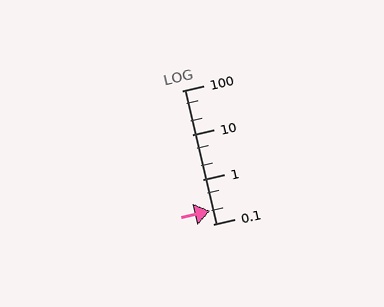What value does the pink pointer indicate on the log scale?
The pointer indicates approximately 0.2.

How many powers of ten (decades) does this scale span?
The scale spans 3 decades, from 0.1 to 100.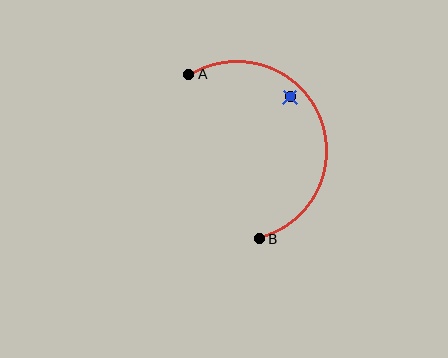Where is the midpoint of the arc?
The arc midpoint is the point on the curve farthest from the straight line joining A and B. It sits to the right of that line.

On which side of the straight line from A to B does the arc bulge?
The arc bulges to the right of the straight line connecting A and B.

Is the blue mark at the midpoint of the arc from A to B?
No — the blue mark does not lie on the arc at all. It sits slightly inside the curve.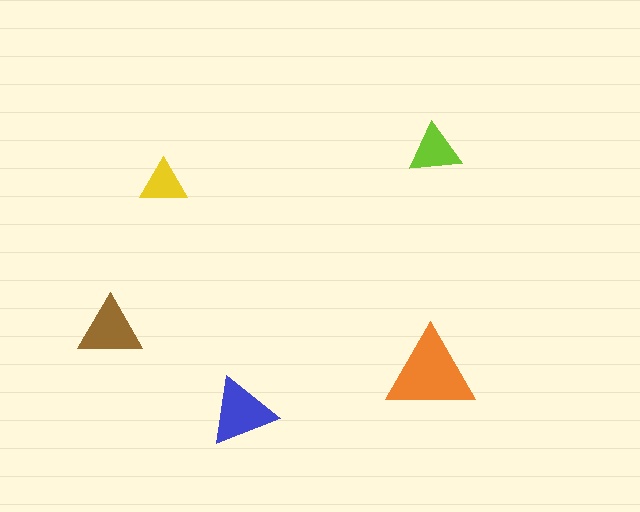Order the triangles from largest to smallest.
the orange one, the blue one, the brown one, the lime one, the yellow one.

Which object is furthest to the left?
The brown triangle is leftmost.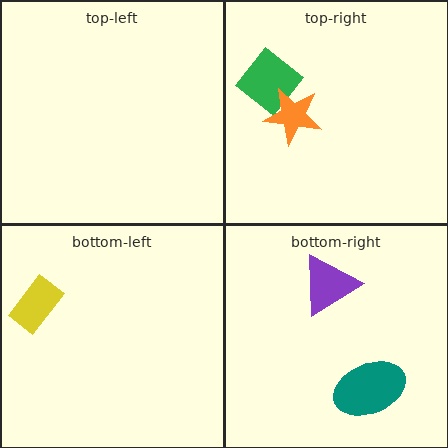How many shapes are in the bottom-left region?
1.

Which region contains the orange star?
The top-right region.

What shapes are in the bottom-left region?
The yellow rectangle.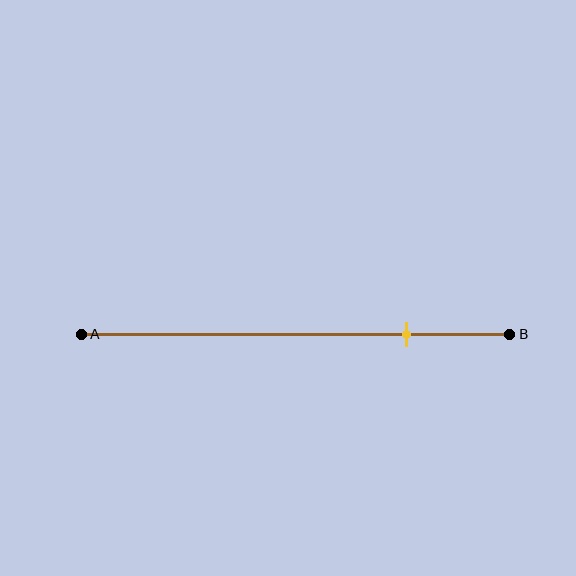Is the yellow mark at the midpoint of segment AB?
No, the mark is at about 75% from A, not at the 50% midpoint.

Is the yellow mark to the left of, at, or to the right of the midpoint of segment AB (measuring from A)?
The yellow mark is to the right of the midpoint of segment AB.